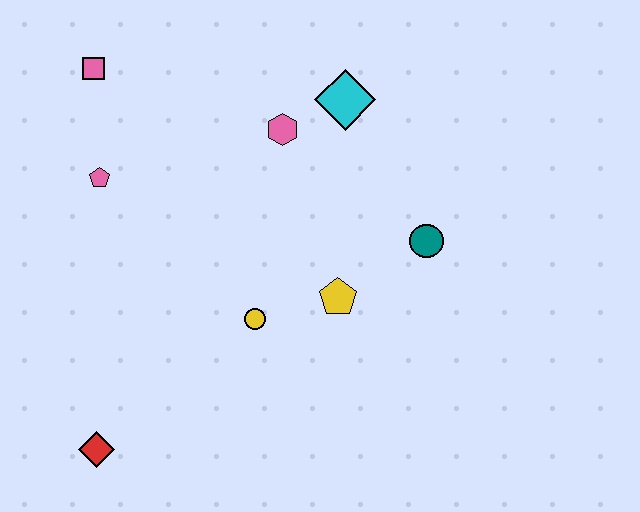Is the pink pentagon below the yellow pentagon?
No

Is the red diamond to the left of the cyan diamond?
Yes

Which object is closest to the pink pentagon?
The pink square is closest to the pink pentagon.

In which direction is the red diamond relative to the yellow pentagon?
The red diamond is to the left of the yellow pentagon.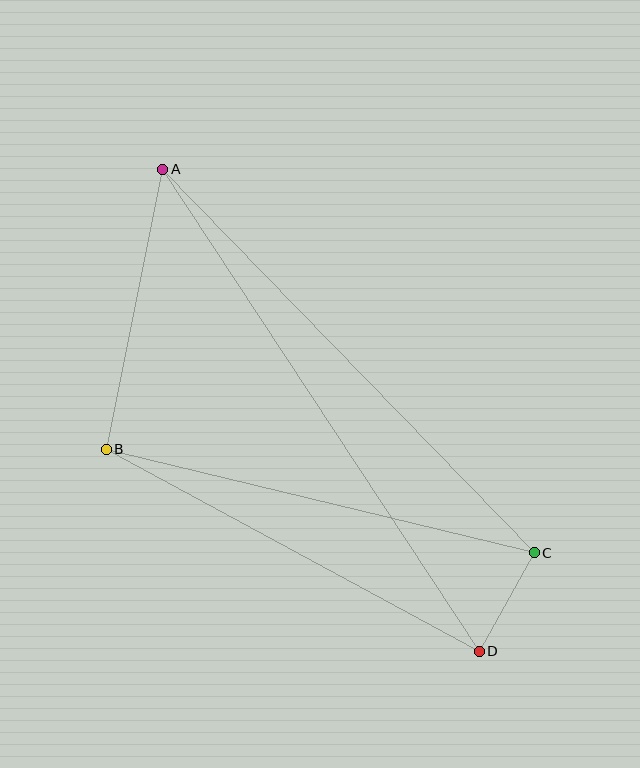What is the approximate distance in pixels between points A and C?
The distance between A and C is approximately 534 pixels.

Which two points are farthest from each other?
Points A and D are farthest from each other.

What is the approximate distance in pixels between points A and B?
The distance between A and B is approximately 286 pixels.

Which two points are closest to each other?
Points C and D are closest to each other.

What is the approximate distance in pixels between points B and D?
The distance between B and D is approximately 424 pixels.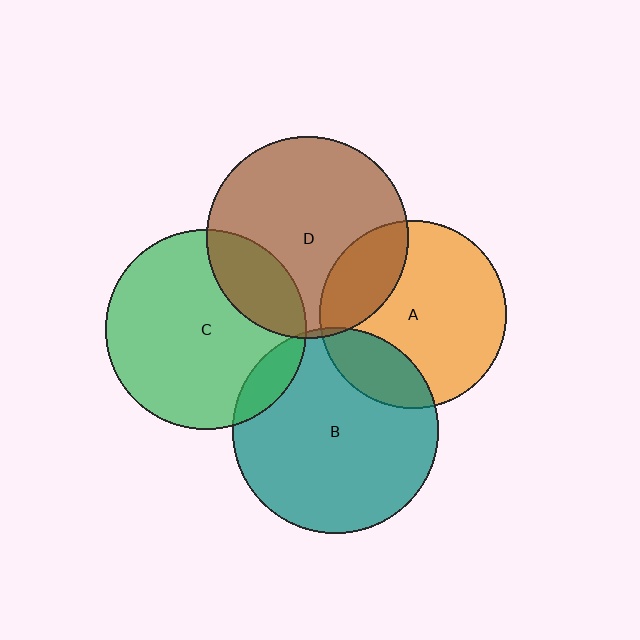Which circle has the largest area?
Circle B (teal).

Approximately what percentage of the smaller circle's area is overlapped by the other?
Approximately 20%.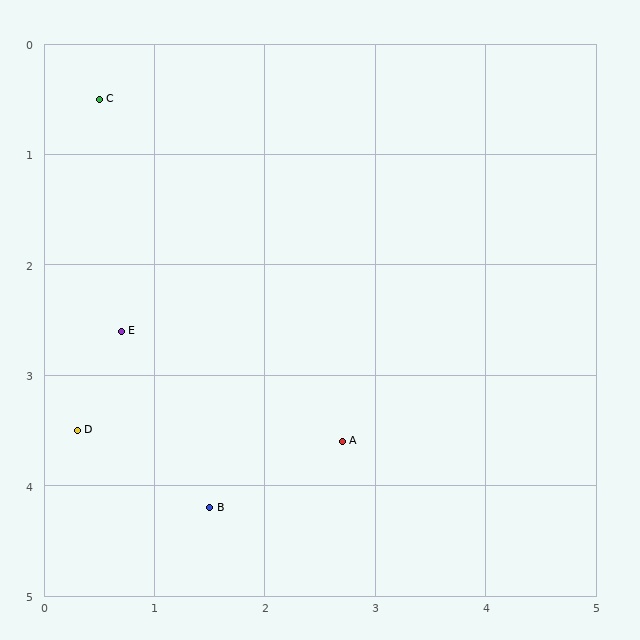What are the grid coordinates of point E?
Point E is at approximately (0.7, 2.6).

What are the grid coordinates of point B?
Point B is at approximately (1.5, 4.2).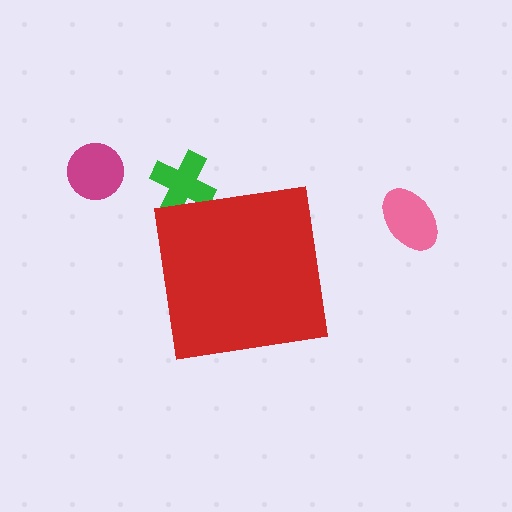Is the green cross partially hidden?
Yes, the green cross is partially hidden behind the red square.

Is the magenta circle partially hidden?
No, the magenta circle is fully visible.